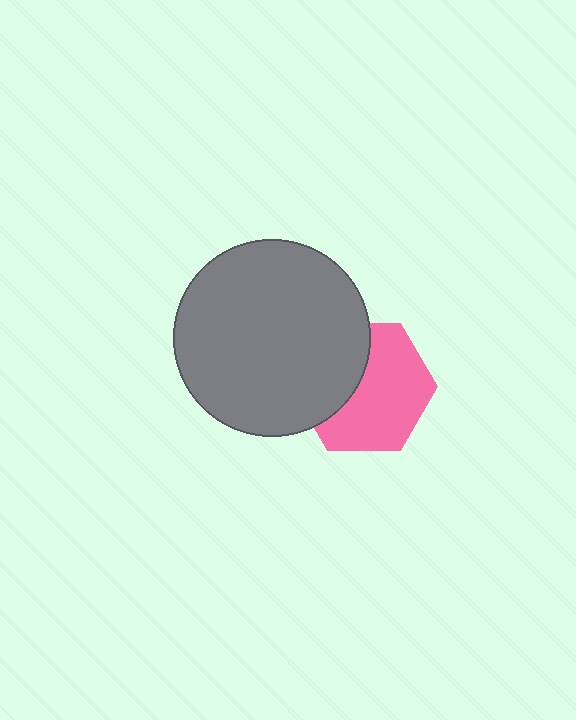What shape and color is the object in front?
The object in front is a gray circle.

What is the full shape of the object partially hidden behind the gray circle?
The partially hidden object is a pink hexagon.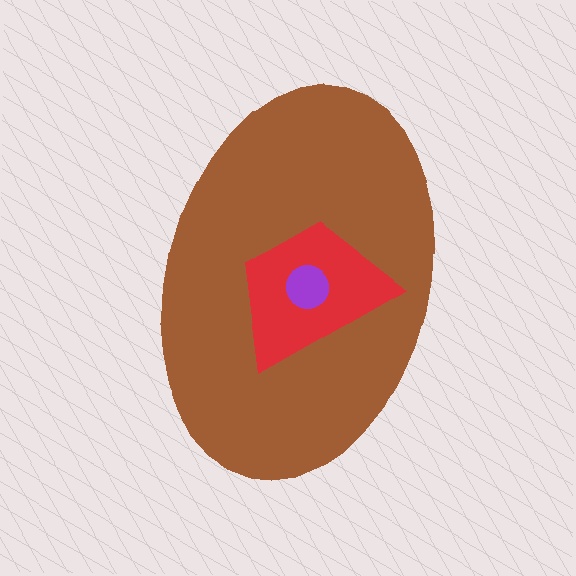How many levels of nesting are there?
3.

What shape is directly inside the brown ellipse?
The red trapezoid.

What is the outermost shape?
The brown ellipse.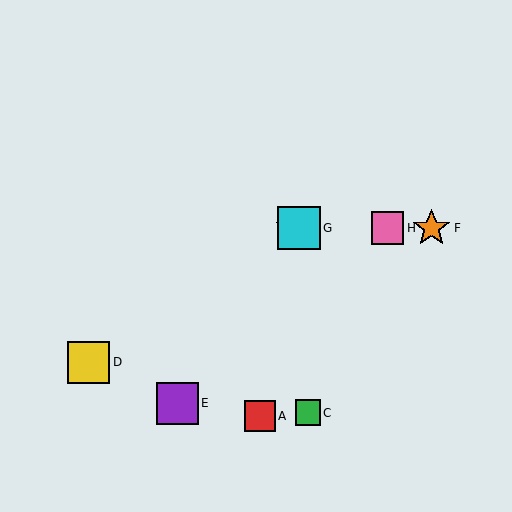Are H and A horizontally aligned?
No, H is at y≈228 and A is at y≈416.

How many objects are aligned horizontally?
4 objects (B, F, G, H) are aligned horizontally.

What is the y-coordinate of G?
Object G is at y≈228.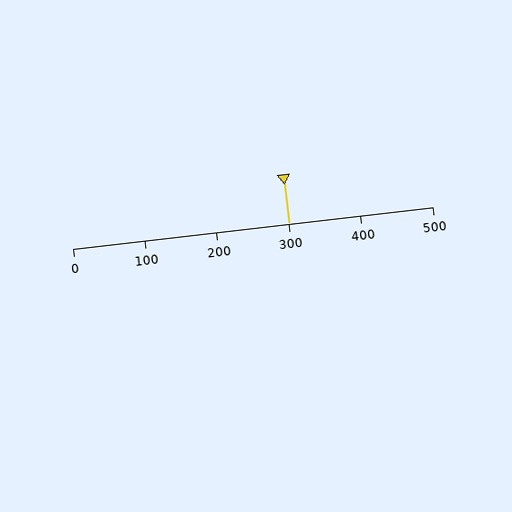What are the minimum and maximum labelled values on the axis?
The axis runs from 0 to 500.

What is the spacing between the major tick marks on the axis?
The major ticks are spaced 100 apart.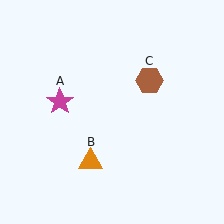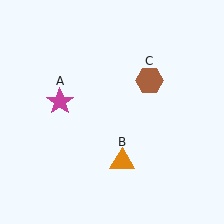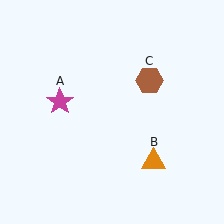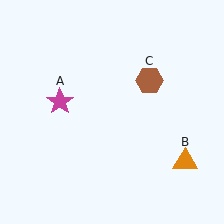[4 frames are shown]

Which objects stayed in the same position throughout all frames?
Magenta star (object A) and brown hexagon (object C) remained stationary.